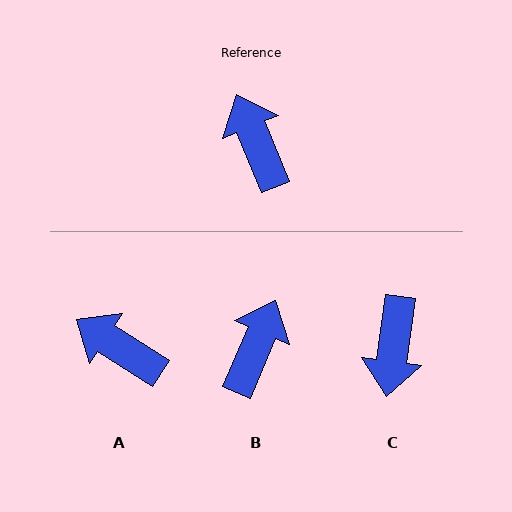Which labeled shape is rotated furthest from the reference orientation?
C, about 150 degrees away.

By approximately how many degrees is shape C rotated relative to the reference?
Approximately 150 degrees counter-clockwise.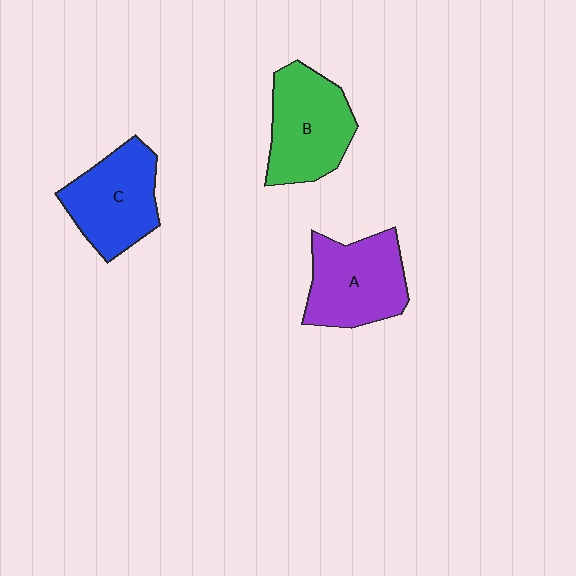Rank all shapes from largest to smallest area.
From largest to smallest: B (green), A (purple), C (blue).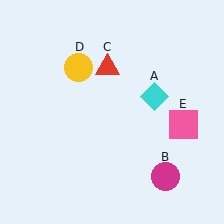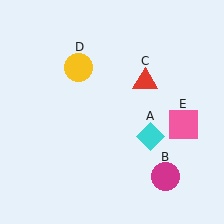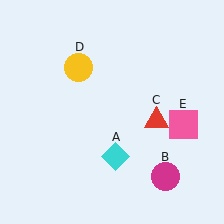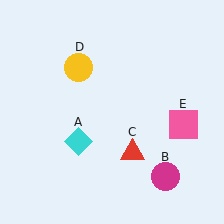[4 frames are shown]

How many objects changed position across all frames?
2 objects changed position: cyan diamond (object A), red triangle (object C).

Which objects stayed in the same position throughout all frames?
Magenta circle (object B) and yellow circle (object D) and pink square (object E) remained stationary.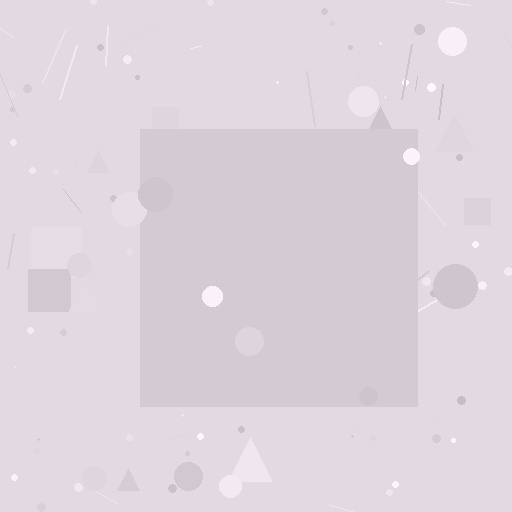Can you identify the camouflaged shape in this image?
The camouflaged shape is a square.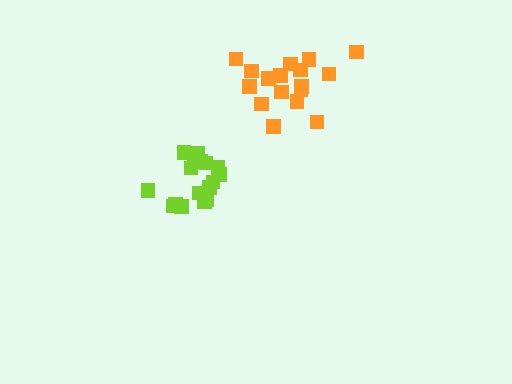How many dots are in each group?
Group 1: 17 dots, Group 2: 17 dots (34 total).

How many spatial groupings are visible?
There are 2 spatial groupings.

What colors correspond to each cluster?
The clusters are colored: orange, lime.